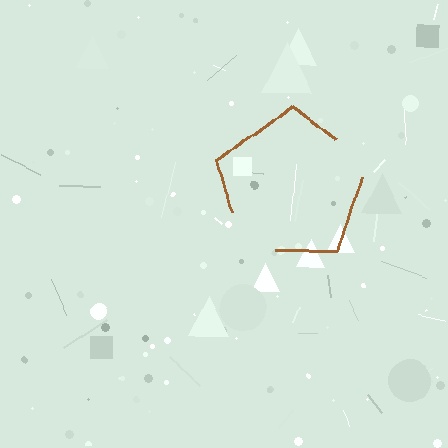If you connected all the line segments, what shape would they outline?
They would outline a pentagon.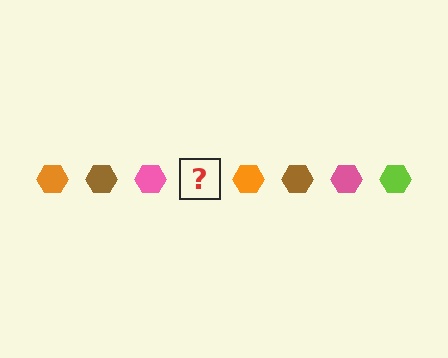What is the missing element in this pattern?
The missing element is a lime hexagon.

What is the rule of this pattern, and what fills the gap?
The rule is that the pattern cycles through orange, brown, pink, lime hexagons. The gap should be filled with a lime hexagon.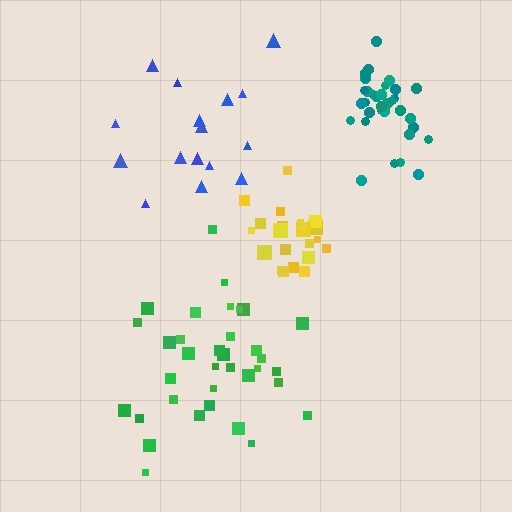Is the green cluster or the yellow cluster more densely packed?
Yellow.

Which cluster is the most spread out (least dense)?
Blue.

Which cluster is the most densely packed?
Yellow.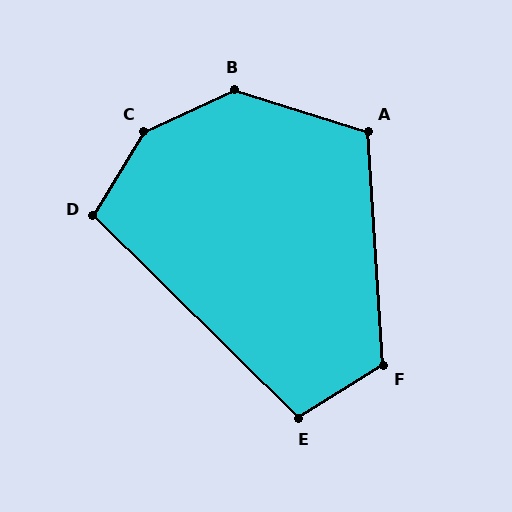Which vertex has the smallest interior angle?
E, at approximately 103 degrees.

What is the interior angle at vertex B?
Approximately 138 degrees (obtuse).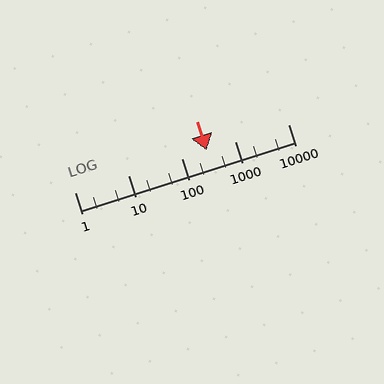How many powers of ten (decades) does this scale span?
The scale spans 4 decades, from 1 to 10000.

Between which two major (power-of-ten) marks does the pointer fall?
The pointer is between 100 and 1000.